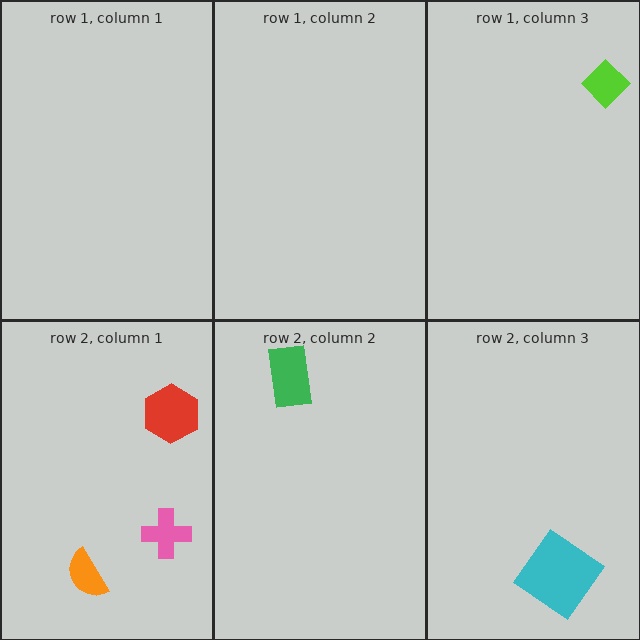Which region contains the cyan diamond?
The row 2, column 3 region.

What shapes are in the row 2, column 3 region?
The cyan diamond.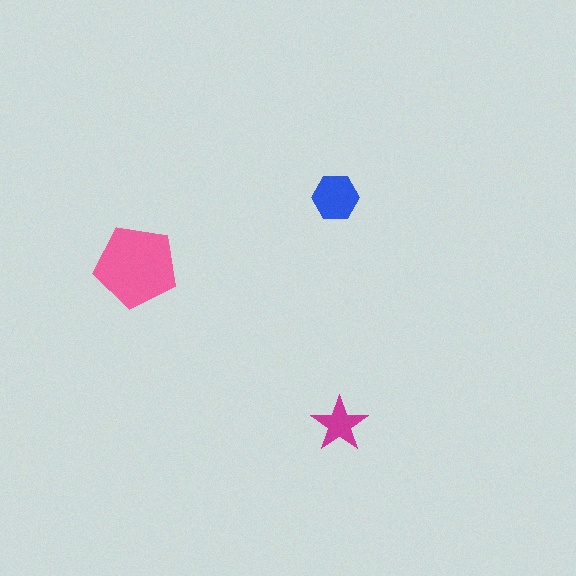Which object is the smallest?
The magenta star.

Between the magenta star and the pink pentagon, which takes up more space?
The pink pentagon.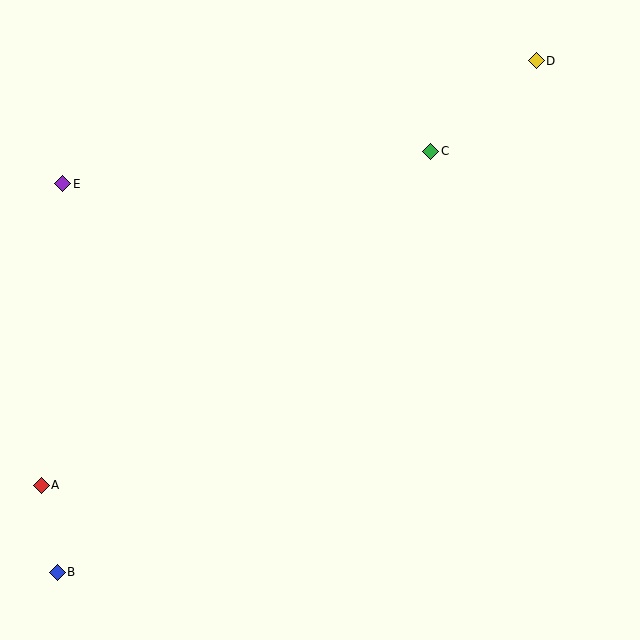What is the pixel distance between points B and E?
The distance between B and E is 389 pixels.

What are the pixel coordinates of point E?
Point E is at (63, 184).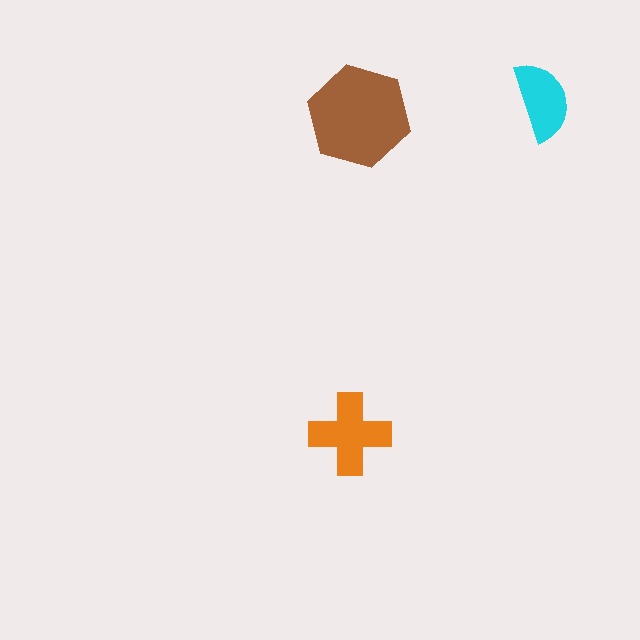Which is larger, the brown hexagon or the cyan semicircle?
The brown hexagon.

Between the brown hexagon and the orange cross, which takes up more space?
The brown hexagon.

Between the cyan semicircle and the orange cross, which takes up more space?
The orange cross.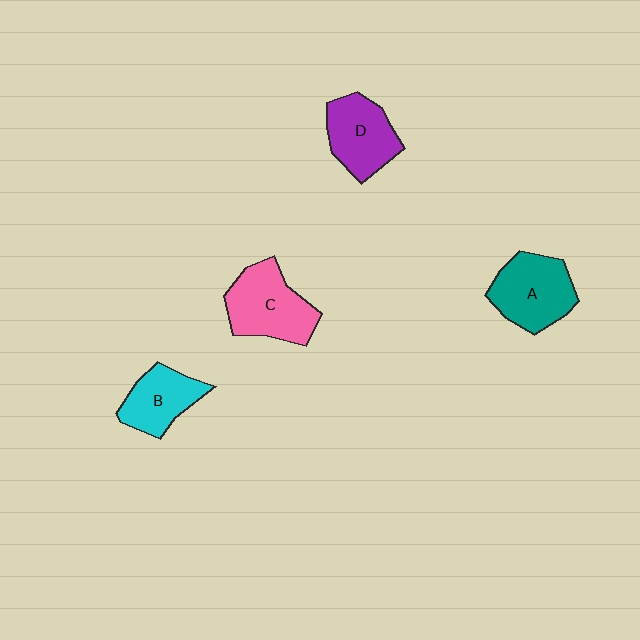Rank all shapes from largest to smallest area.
From largest to smallest: C (pink), A (teal), D (purple), B (cyan).